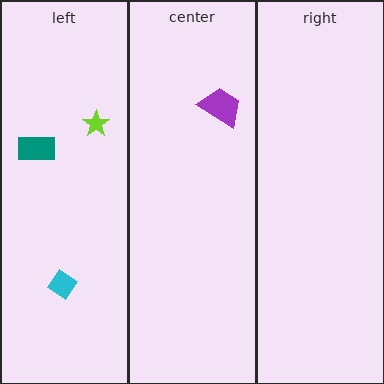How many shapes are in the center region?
1.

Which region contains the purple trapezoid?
The center region.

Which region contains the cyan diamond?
The left region.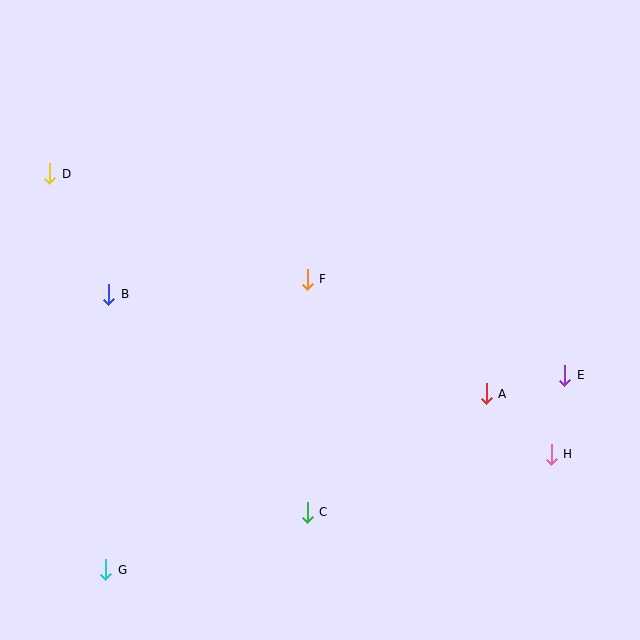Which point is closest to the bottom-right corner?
Point H is closest to the bottom-right corner.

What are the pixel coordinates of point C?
Point C is at (307, 512).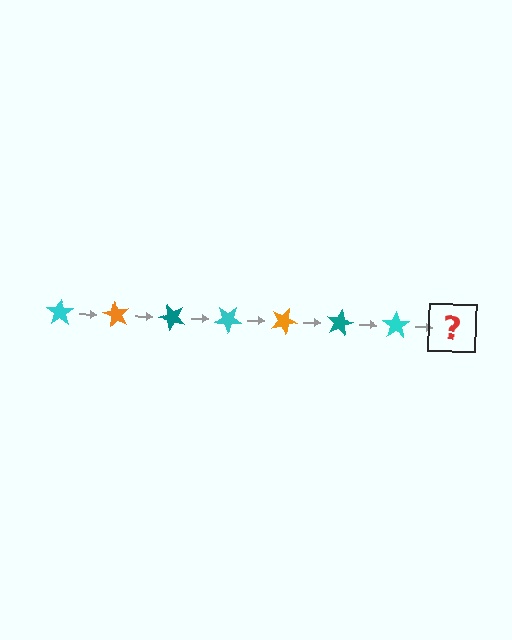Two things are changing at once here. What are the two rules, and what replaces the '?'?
The two rules are that it rotates 60 degrees each step and the color cycles through cyan, orange, and teal. The '?' should be an orange star, rotated 420 degrees from the start.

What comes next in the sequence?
The next element should be an orange star, rotated 420 degrees from the start.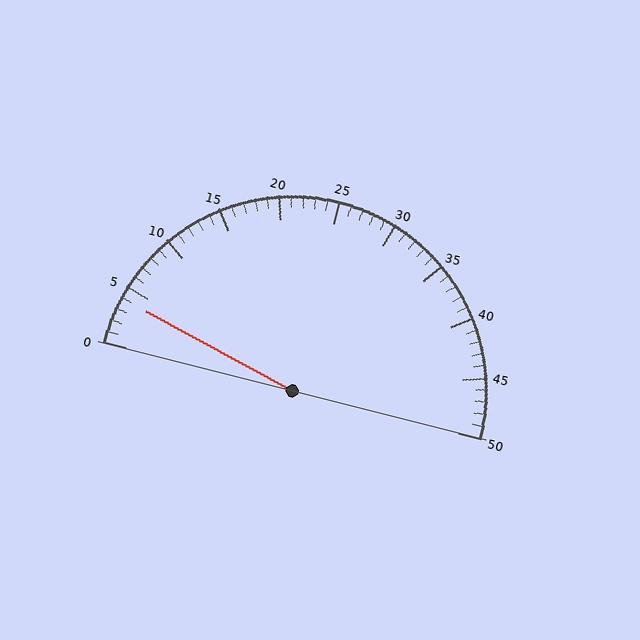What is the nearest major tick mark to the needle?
The nearest major tick mark is 5.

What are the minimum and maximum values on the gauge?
The gauge ranges from 0 to 50.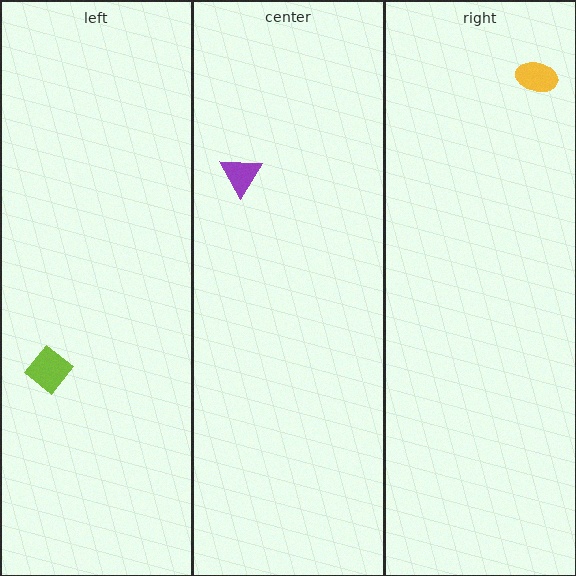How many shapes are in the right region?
1.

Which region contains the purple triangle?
The center region.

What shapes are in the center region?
The purple triangle.